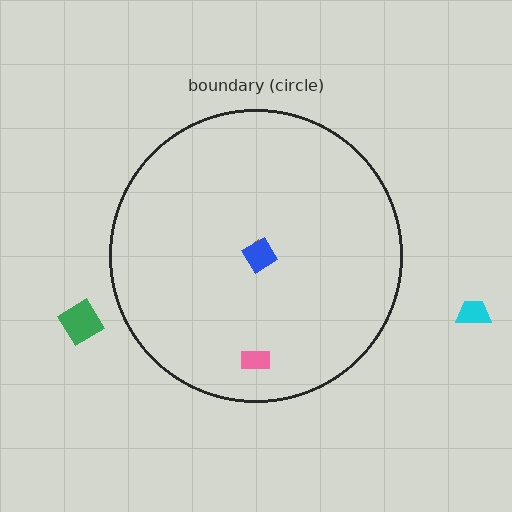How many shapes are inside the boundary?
3 inside, 2 outside.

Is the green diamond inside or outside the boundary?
Outside.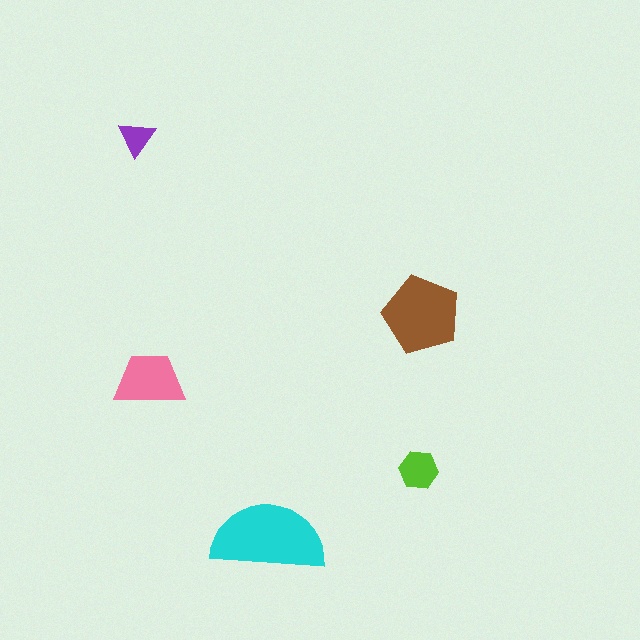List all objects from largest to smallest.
The cyan semicircle, the brown pentagon, the pink trapezoid, the lime hexagon, the purple triangle.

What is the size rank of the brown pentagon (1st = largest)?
2nd.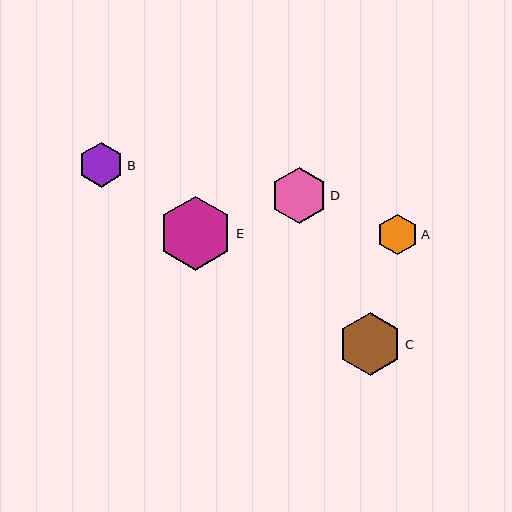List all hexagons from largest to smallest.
From largest to smallest: E, C, D, B, A.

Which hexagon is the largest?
Hexagon E is the largest with a size of approximately 74 pixels.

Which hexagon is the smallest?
Hexagon A is the smallest with a size of approximately 41 pixels.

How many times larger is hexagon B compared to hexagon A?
Hexagon B is approximately 1.1 times the size of hexagon A.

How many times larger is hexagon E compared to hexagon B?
Hexagon E is approximately 1.6 times the size of hexagon B.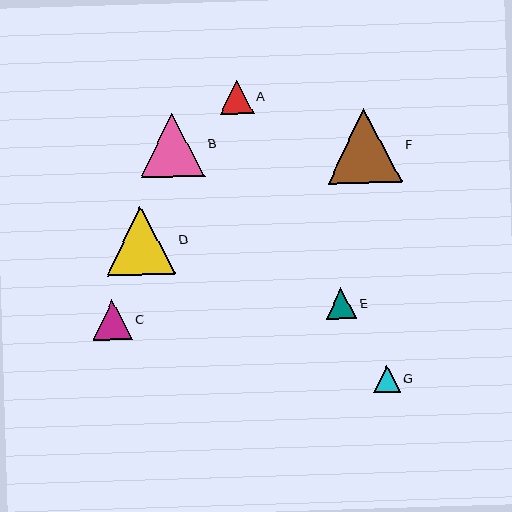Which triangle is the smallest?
Triangle G is the smallest with a size of approximately 26 pixels.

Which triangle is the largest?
Triangle F is the largest with a size of approximately 74 pixels.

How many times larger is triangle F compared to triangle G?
Triangle F is approximately 2.8 times the size of triangle G.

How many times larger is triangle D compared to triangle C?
Triangle D is approximately 1.7 times the size of triangle C.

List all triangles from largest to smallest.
From largest to smallest: F, D, B, C, A, E, G.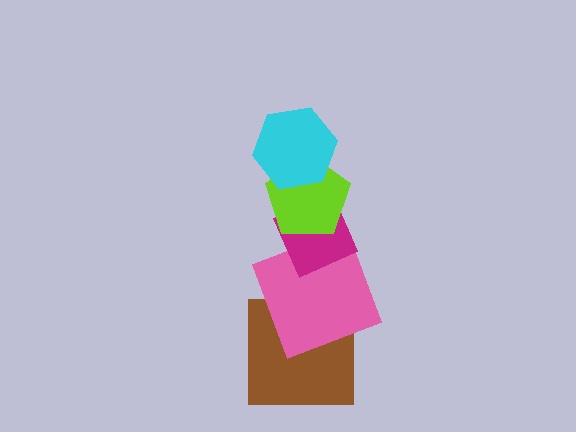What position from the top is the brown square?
The brown square is 5th from the top.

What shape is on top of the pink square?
The magenta diamond is on top of the pink square.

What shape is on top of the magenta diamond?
The lime pentagon is on top of the magenta diamond.